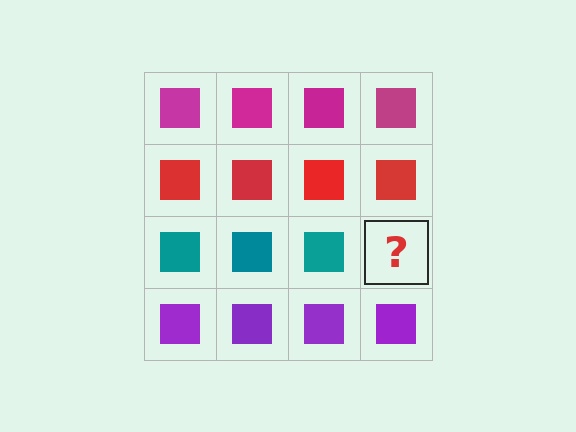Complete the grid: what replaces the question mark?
The question mark should be replaced with a teal square.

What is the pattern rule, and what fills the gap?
The rule is that each row has a consistent color. The gap should be filled with a teal square.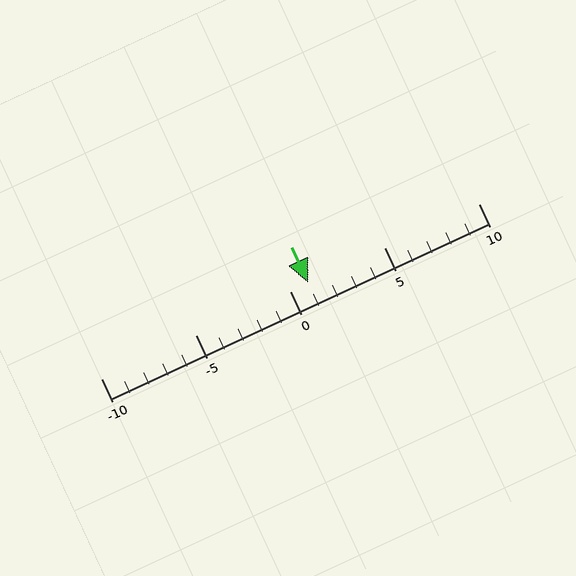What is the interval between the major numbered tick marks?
The major tick marks are spaced 5 units apart.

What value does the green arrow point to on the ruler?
The green arrow points to approximately 1.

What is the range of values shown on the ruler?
The ruler shows values from -10 to 10.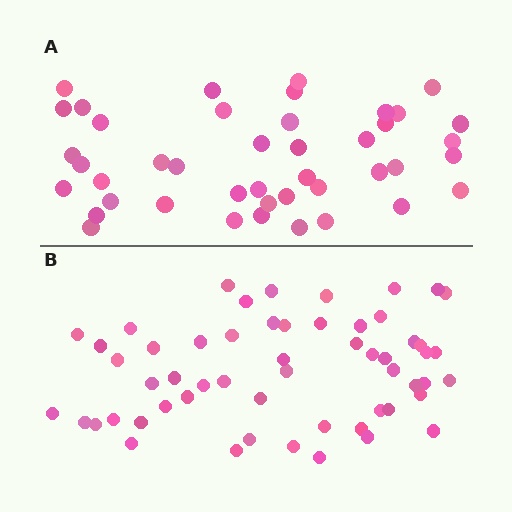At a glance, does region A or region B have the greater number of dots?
Region B (the bottom region) has more dots.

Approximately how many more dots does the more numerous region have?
Region B has approximately 15 more dots than region A.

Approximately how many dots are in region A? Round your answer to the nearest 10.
About 40 dots. (The exact count is 43, which rounds to 40.)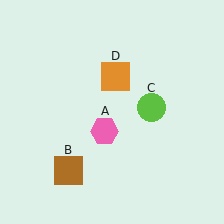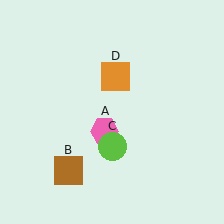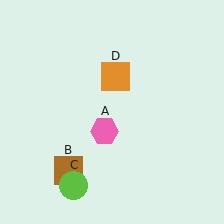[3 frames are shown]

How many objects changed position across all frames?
1 object changed position: lime circle (object C).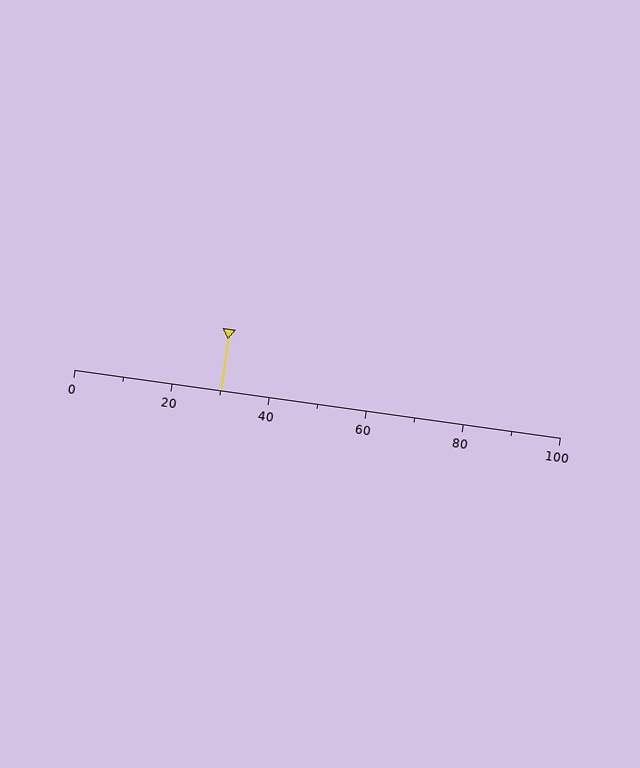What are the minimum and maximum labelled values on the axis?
The axis runs from 0 to 100.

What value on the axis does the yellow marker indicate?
The marker indicates approximately 30.